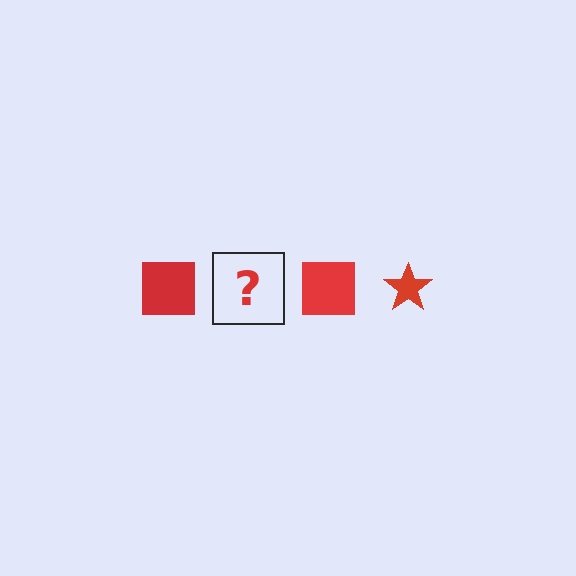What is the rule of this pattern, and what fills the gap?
The rule is that the pattern cycles through square, star shapes in red. The gap should be filled with a red star.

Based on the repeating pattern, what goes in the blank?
The blank should be a red star.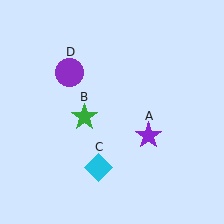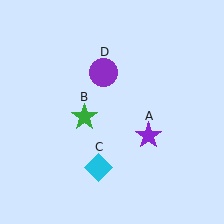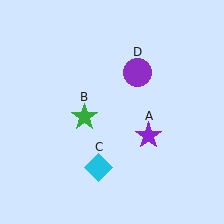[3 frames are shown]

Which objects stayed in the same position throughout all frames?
Purple star (object A) and green star (object B) and cyan diamond (object C) remained stationary.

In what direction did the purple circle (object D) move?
The purple circle (object D) moved right.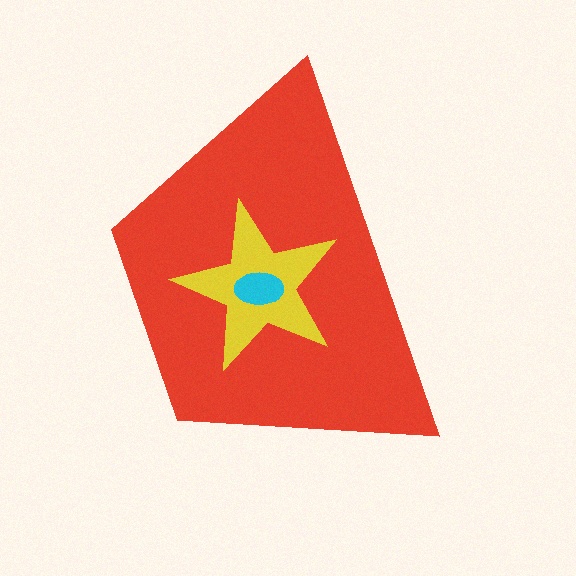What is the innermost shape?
The cyan ellipse.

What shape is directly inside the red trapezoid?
The yellow star.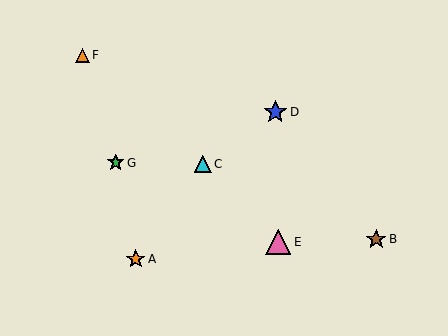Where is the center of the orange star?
The center of the orange star is at (136, 259).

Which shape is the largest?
The pink triangle (labeled E) is the largest.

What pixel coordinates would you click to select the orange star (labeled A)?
Click at (136, 259) to select the orange star A.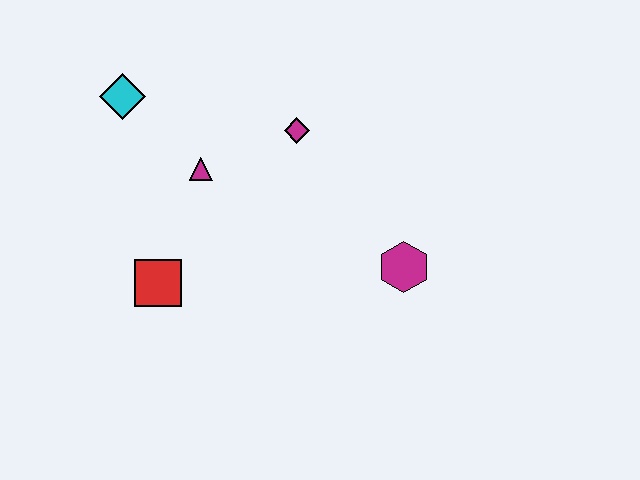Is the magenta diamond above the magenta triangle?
Yes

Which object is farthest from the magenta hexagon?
The cyan diamond is farthest from the magenta hexagon.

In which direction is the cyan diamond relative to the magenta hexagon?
The cyan diamond is to the left of the magenta hexagon.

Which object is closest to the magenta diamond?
The magenta triangle is closest to the magenta diamond.